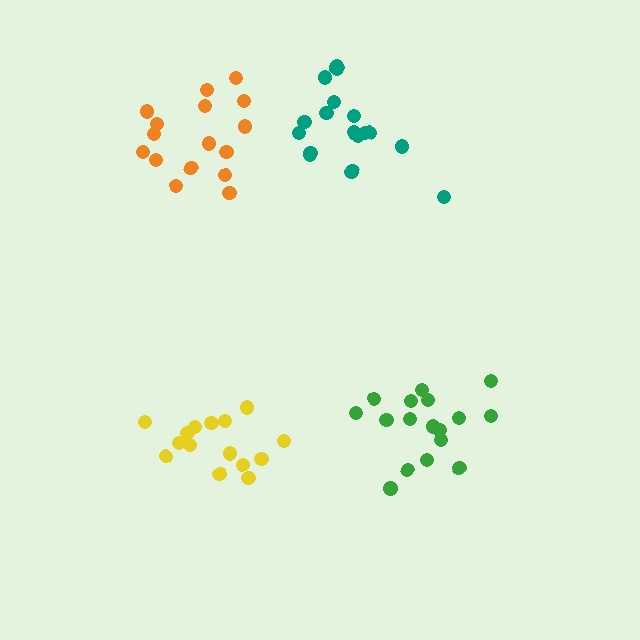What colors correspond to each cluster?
The clusters are colored: orange, green, teal, yellow.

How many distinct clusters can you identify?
There are 4 distinct clusters.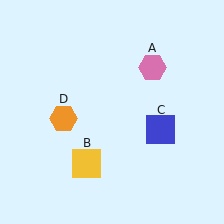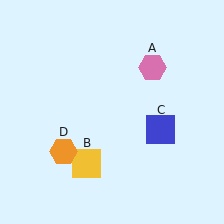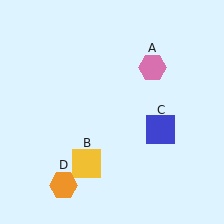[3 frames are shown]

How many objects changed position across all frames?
1 object changed position: orange hexagon (object D).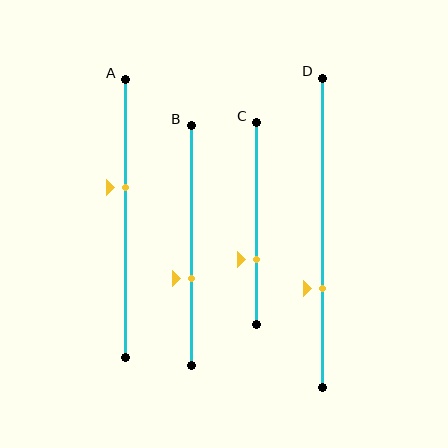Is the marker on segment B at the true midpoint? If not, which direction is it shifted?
No, the marker on segment B is shifted downward by about 14% of the segment length.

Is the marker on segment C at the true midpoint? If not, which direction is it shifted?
No, the marker on segment C is shifted downward by about 18% of the segment length.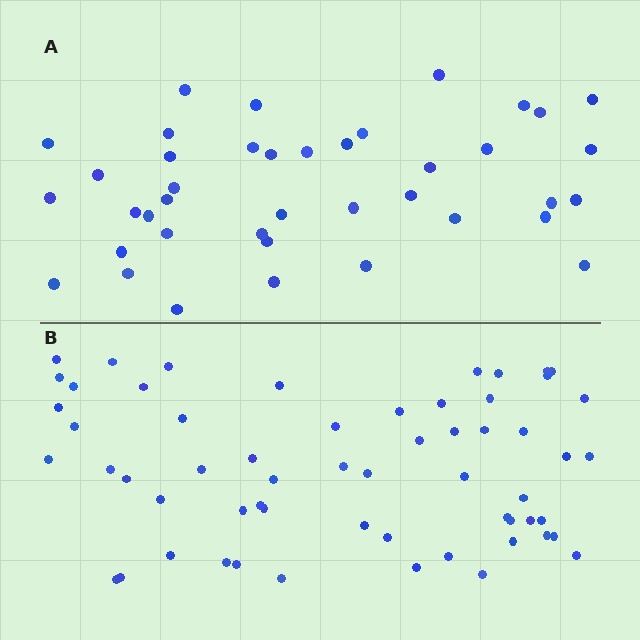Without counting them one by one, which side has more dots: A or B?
Region B (the bottom region) has more dots.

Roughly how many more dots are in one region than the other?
Region B has approximately 20 more dots than region A.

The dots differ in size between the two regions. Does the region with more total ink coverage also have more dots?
No. Region A has more total ink coverage because its dots are larger, but region B actually contains more individual dots. Total area can be misleading — the number of items is what matters here.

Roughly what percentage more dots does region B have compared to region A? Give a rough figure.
About 50% more.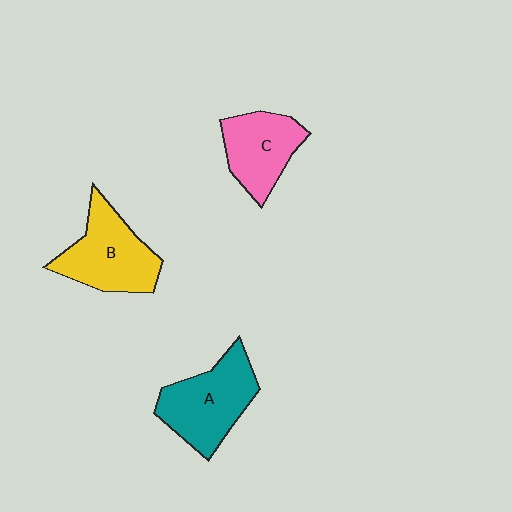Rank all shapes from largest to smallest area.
From largest to smallest: A (teal), B (yellow), C (pink).